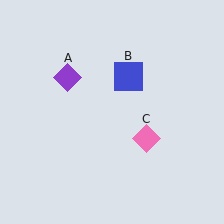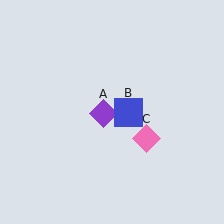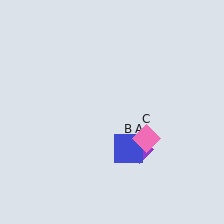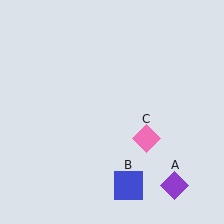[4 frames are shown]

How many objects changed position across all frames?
2 objects changed position: purple diamond (object A), blue square (object B).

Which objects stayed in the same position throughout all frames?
Pink diamond (object C) remained stationary.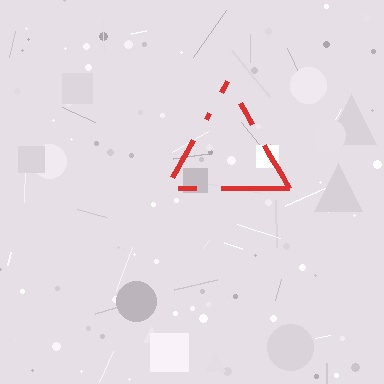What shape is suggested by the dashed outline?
The dashed outline suggests a triangle.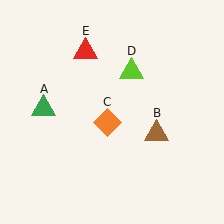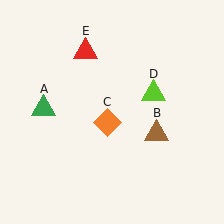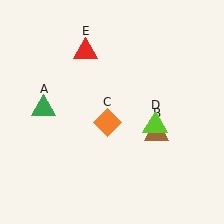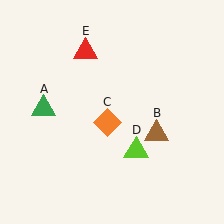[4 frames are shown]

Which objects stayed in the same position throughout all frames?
Green triangle (object A) and brown triangle (object B) and orange diamond (object C) and red triangle (object E) remained stationary.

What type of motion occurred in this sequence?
The lime triangle (object D) rotated clockwise around the center of the scene.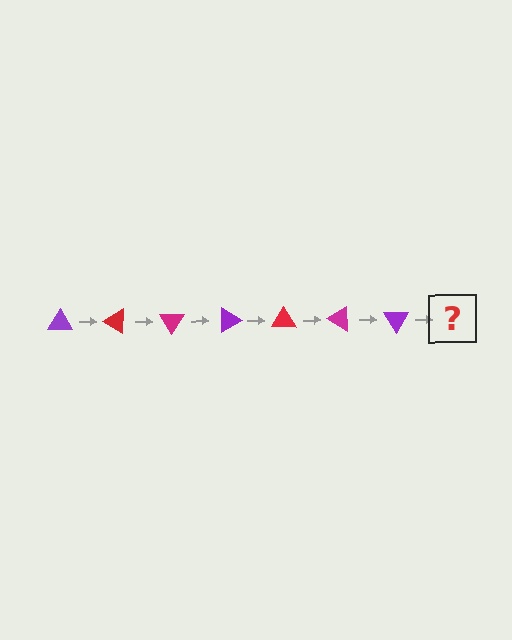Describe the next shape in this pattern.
It should be a red triangle, rotated 210 degrees from the start.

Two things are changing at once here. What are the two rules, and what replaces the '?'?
The two rules are that it rotates 30 degrees each step and the color cycles through purple, red, and magenta. The '?' should be a red triangle, rotated 210 degrees from the start.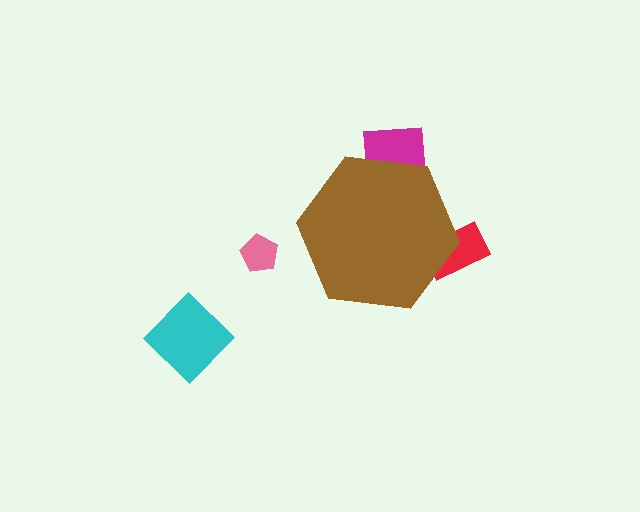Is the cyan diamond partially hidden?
No, the cyan diamond is fully visible.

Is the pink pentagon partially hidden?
No, the pink pentagon is fully visible.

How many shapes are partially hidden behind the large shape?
2 shapes are partially hidden.